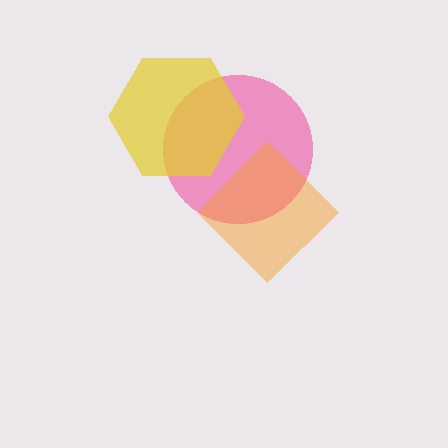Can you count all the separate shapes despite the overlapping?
Yes, there are 3 separate shapes.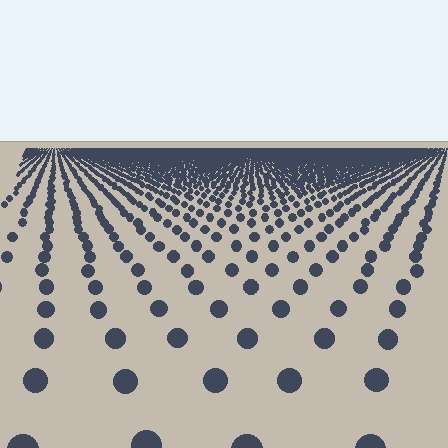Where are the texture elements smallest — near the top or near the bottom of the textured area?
Near the top.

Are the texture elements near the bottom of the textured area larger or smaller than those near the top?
Larger. Near the bottom, elements are closer to the viewer and appear at a bigger on-screen size.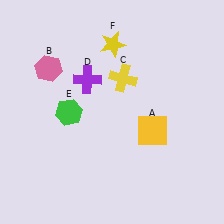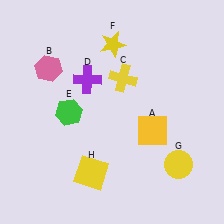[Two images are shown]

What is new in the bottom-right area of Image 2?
A yellow circle (G) was added in the bottom-right area of Image 2.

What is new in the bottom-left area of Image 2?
A yellow square (H) was added in the bottom-left area of Image 2.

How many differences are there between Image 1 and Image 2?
There are 2 differences between the two images.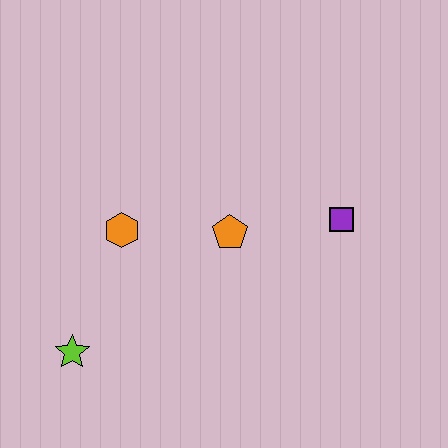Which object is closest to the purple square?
The orange pentagon is closest to the purple square.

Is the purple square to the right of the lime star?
Yes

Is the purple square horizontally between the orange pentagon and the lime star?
No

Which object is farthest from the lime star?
The purple square is farthest from the lime star.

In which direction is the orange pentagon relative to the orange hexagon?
The orange pentagon is to the right of the orange hexagon.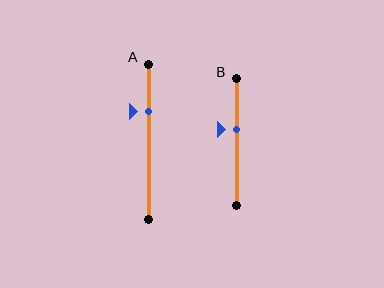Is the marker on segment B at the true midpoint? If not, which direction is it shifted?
No, the marker on segment B is shifted upward by about 10% of the segment length.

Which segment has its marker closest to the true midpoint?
Segment B has its marker closest to the true midpoint.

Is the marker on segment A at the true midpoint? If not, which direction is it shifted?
No, the marker on segment A is shifted upward by about 20% of the segment length.